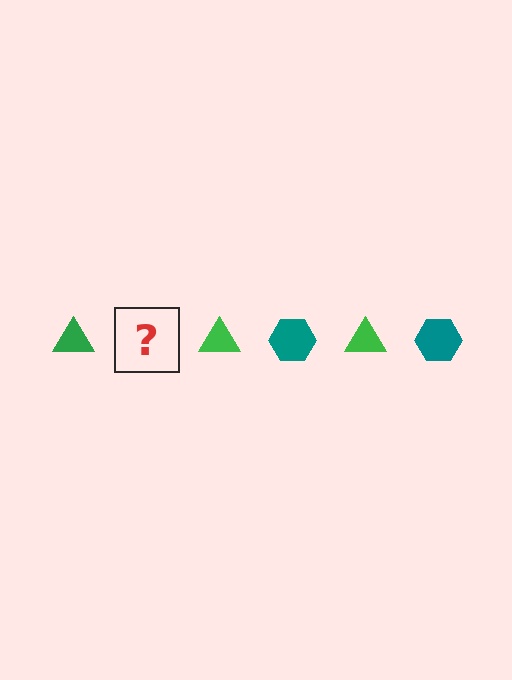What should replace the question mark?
The question mark should be replaced with a teal hexagon.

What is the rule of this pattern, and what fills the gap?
The rule is that the pattern alternates between green triangle and teal hexagon. The gap should be filled with a teal hexagon.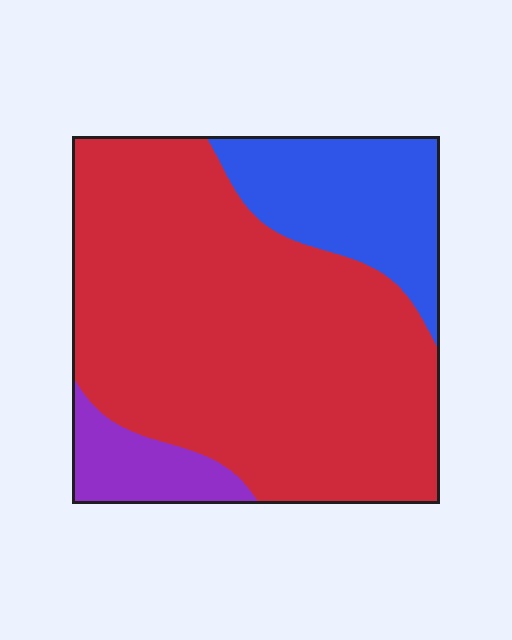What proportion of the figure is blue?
Blue covers 19% of the figure.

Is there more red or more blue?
Red.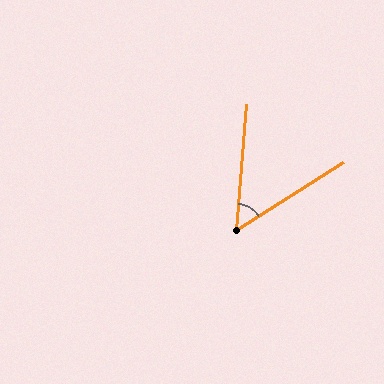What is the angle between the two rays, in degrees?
Approximately 53 degrees.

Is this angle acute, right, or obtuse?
It is acute.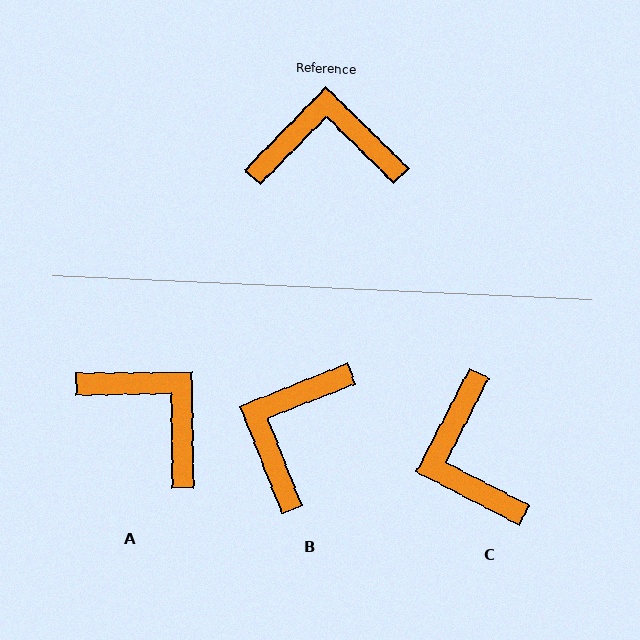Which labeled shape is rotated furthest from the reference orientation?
C, about 107 degrees away.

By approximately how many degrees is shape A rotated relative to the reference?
Approximately 45 degrees clockwise.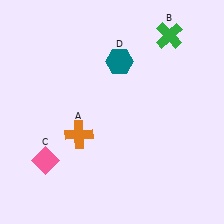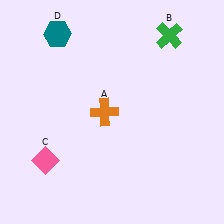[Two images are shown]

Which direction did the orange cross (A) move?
The orange cross (A) moved right.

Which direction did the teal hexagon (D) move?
The teal hexagon (D) moved left.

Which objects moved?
The objects that moved are: the orange cross (A), the teal hexagon (D).